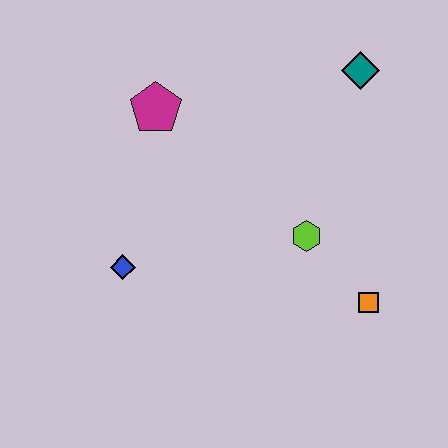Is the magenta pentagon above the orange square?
Yes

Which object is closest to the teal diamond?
The lime hexagon is closest to the teal diamond.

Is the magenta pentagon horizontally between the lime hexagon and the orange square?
No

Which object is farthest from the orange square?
The magenta pentagon is farthest from the orange square.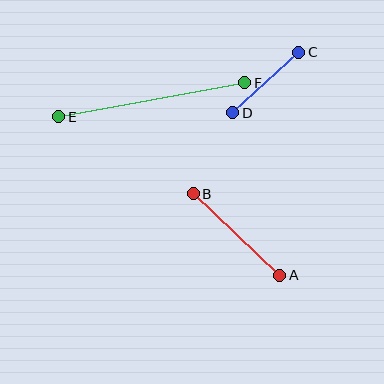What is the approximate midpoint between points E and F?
The midpoint is at approximately (152, 100) pixels.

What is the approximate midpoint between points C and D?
The midpoint is at approximately (266, 83) pixels.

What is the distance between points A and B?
The distance is approximately 119 pixels.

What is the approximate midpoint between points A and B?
The midpoint is at approximately (236, 234) pixels.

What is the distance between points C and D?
The distance is approximately 90 pixels.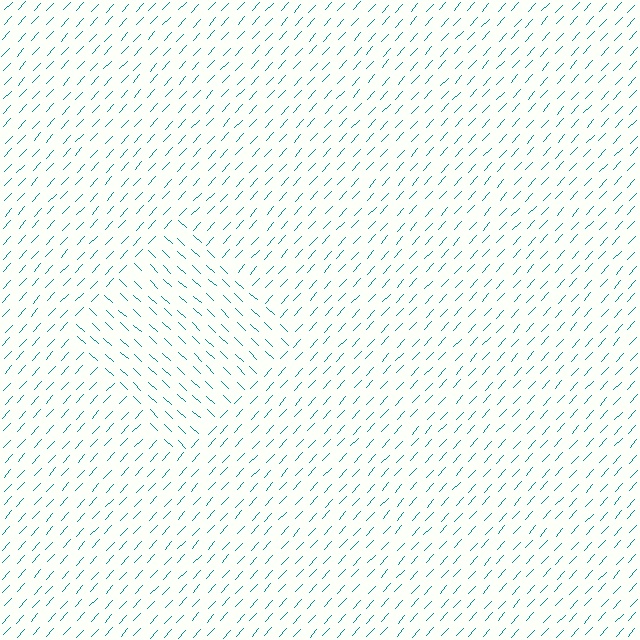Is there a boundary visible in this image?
Yes, there is a texture boundary formed by a change in line orientation.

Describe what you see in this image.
The image is filled with small teal line segments. A diamond region in the image has lines oriented differently from the surrounding lines, creating a visible texture boundary.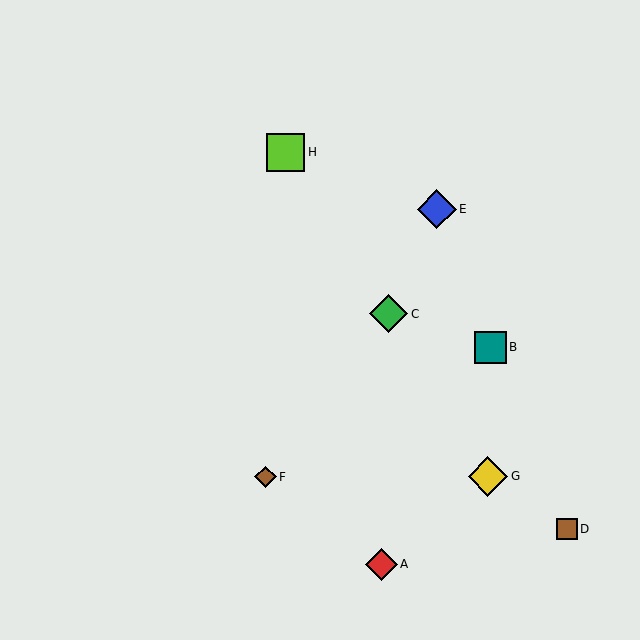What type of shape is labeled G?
Shape G is a yellow diamond.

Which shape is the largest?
The yellow diamond (labeled G) is the largest.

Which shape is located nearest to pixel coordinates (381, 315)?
The green diamond (labeled C) at (388, 314) is nearest to that location.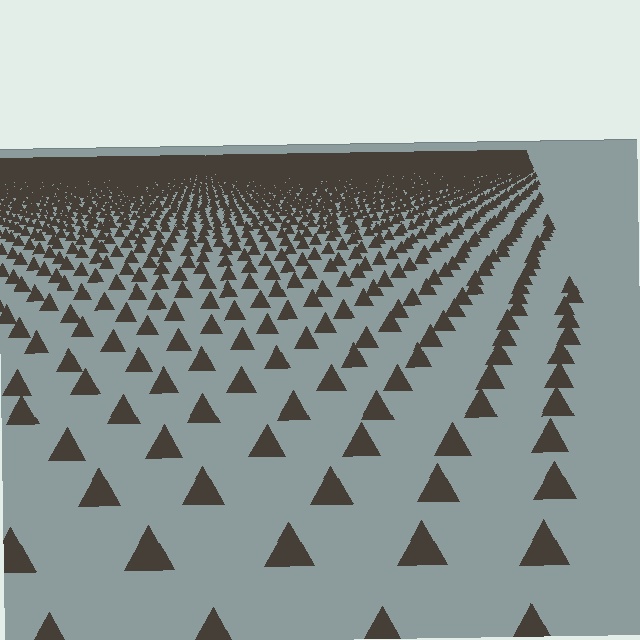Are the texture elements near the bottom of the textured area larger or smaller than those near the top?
Larger. Near the bottom, elements are closer to the viewer and appear at a bigger on-screen size.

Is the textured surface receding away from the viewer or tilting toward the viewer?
The surface is receding away from the viewer. Texture elements get smaller and denser toward the top.